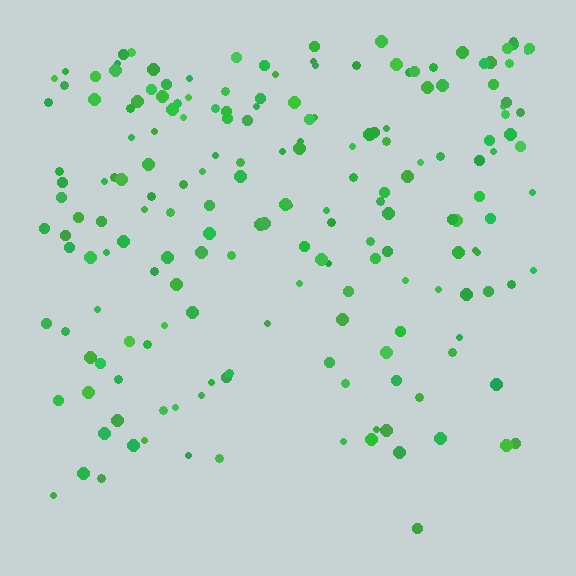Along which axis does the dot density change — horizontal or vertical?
Vertical.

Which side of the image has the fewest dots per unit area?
The bottom.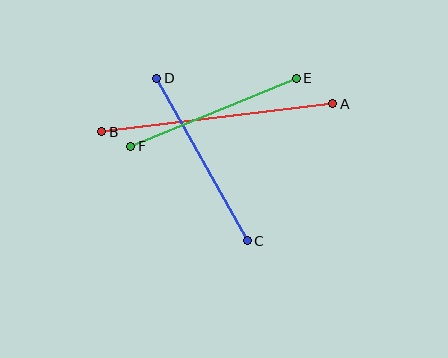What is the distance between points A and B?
The distance is approximately 233 pixels.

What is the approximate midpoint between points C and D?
The midpoint is at approximately (202, 160) pixels.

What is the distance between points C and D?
The distance is approximately 186 pixels.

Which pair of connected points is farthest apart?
Points A and B are farthest apart.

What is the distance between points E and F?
The distance is approximately 179 pixels.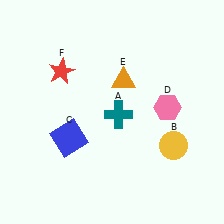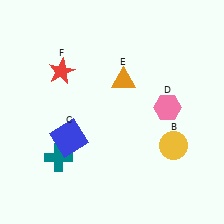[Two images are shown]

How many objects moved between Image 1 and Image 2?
1 object moved between the two images.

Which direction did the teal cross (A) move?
The teal cross (A) moved left.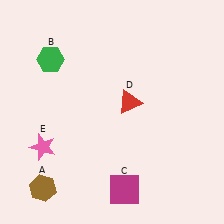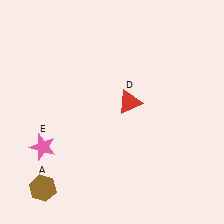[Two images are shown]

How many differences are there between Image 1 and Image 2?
There are 2 differences between the two images.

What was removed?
The green hexagon (B), the magenta square (C) were removed in Image 2.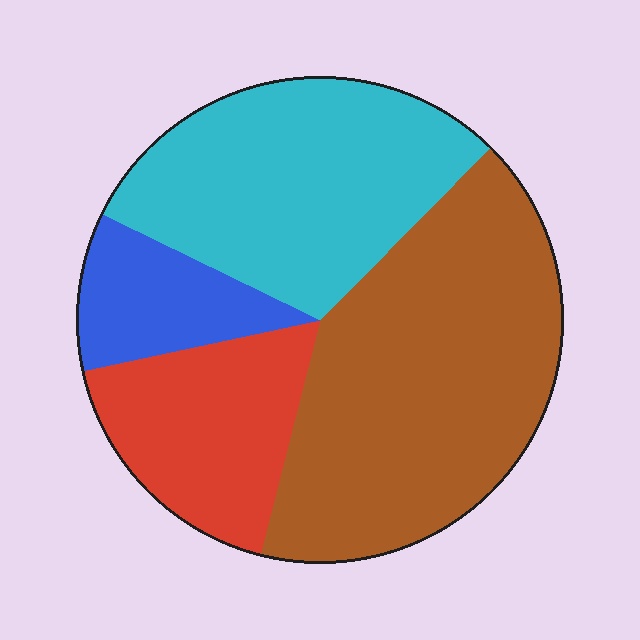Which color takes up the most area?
Brown, at roughly 40%.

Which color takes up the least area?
Blue, at roughly 10%.